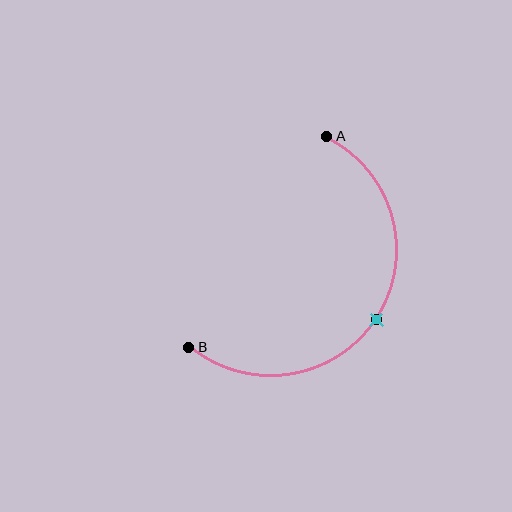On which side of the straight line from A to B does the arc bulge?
The arc bulges to the right of the straight line connecting A and B.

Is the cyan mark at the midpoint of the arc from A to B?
Yes. The cyan mark lies on the arc at equal arc-length from both A and B — it is the arc midpoint.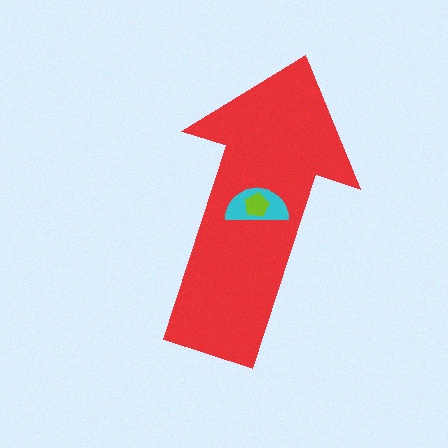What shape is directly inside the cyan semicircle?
The lime pentagon.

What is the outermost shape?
The red arrow.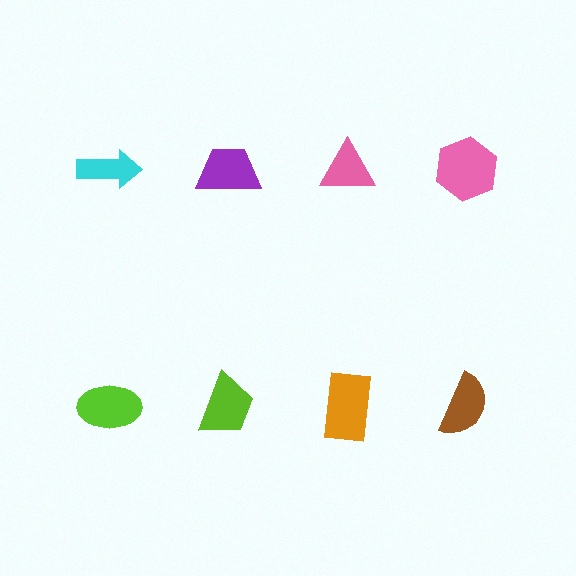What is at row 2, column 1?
A lime ellipse.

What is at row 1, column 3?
A pink triangle.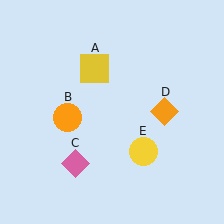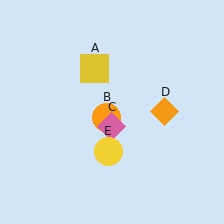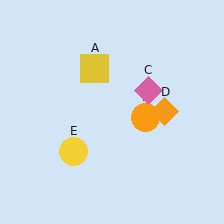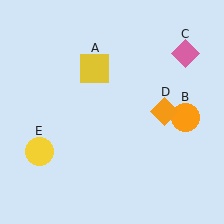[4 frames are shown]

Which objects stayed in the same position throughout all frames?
Yellow square (object A) and orange diamond (object D) remained stationary.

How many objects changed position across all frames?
3 objects changed position: orange circle (object B), pink diamond (object C), yellow circle (object E).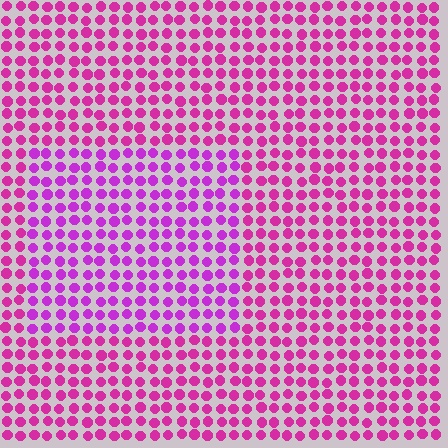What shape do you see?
I see a rectangle.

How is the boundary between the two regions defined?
The boundary is defined purely by a slight shift in hue (about 24 degrees). Spacing, size, and orientation are identical on both sides.